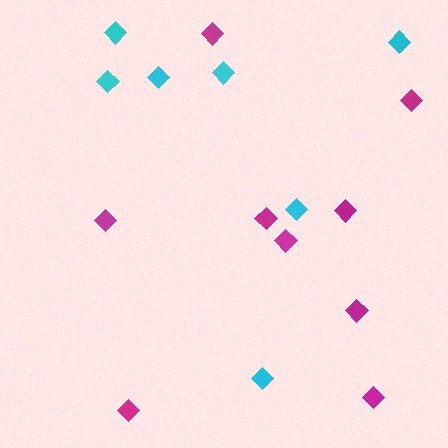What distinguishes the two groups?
There are 2 groups: one group of magenta diamonds (9) and one group of cyan diamonds (7).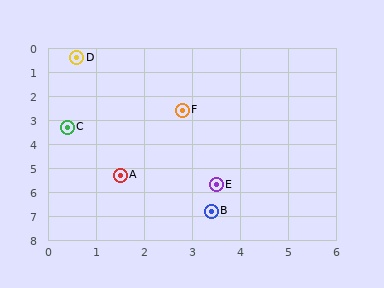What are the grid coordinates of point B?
Point B is at approximately (3.4, 6.8).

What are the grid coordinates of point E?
Point E is at approximately (3.5, 5.7).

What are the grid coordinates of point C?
Point C is at approximately (0.4, 3.3).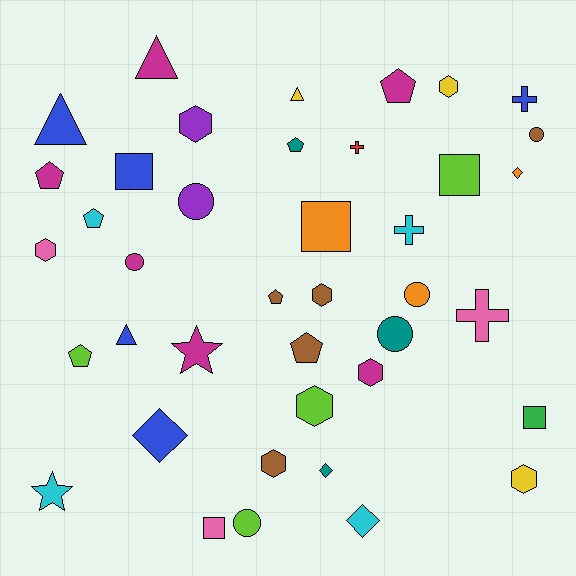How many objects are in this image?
There are 40 objects.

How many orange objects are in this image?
There are 3 orange objects.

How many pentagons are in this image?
There are 7 pentagons.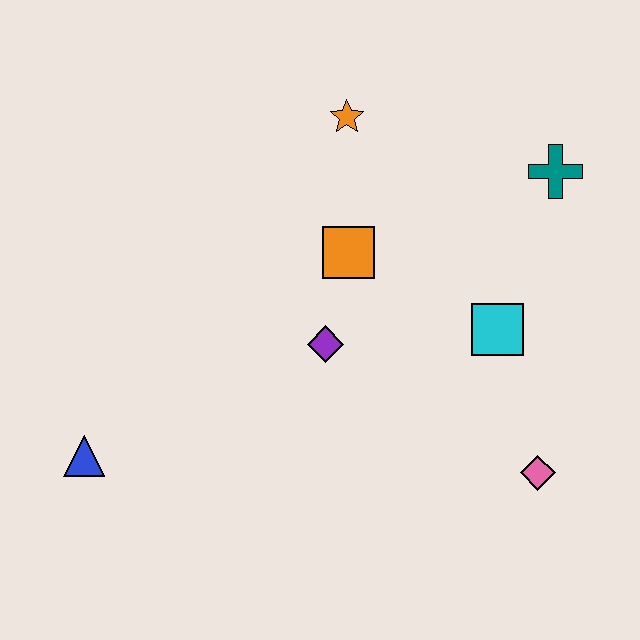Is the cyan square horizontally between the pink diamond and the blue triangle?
Yes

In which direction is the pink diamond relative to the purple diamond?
The pink diamond is to the right of the purple diamond.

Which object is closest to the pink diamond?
The cyan square is closest to the pink diamond.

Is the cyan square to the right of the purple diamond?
Yes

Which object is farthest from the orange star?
The blue triangle is farthest from the orange star.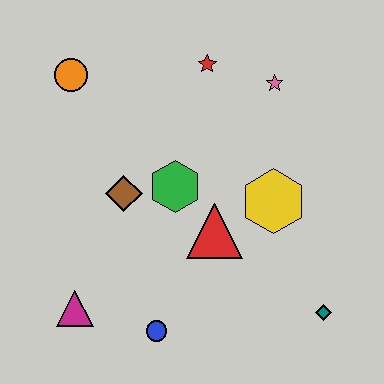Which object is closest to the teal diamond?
The yellow hexagon is closest to the teal diamond.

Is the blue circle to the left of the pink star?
Yes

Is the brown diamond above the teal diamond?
Yes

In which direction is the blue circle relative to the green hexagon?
The blue circle is below the green hexagon.